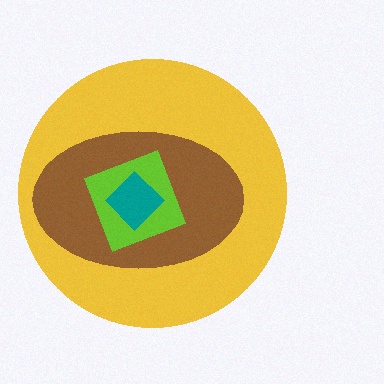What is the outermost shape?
The yellow circle.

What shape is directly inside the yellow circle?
The brown ellipse.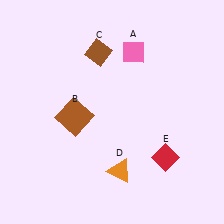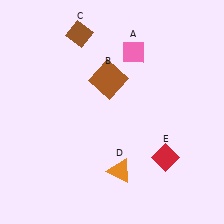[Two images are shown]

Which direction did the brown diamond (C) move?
The brown diamond (C) moved left.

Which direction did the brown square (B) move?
The brown square (B) moved up.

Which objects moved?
The objects that moved are: the brown square (B), the brown diamond (C).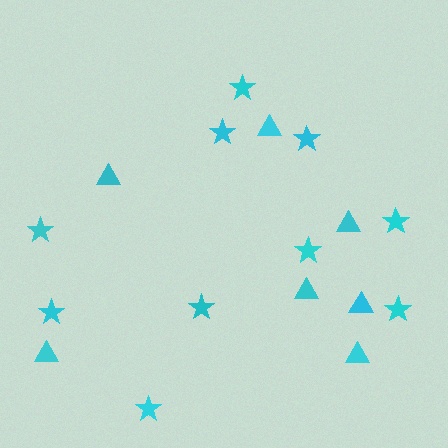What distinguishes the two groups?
There are 2 groups: one group of triangles (7) and one group of stars (10).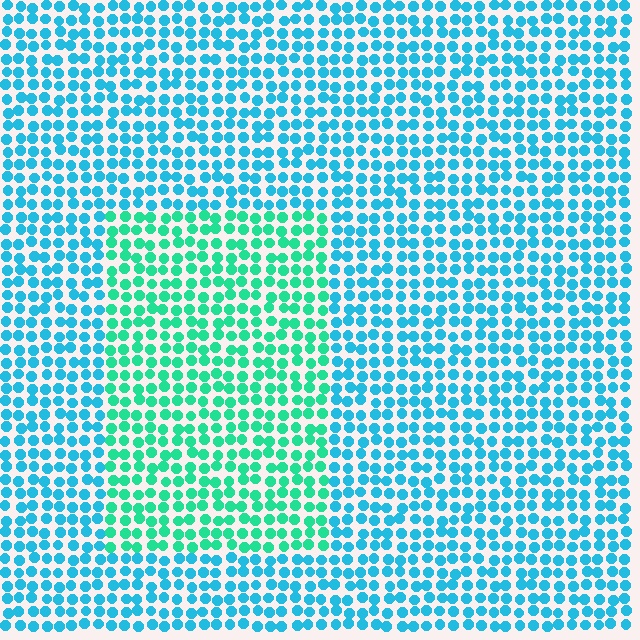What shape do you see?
I see a rectangle.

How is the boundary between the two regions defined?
The boundary is defined purely by a slight shift in hue (about 35 degrees). Spacing, size, and orientation are identical on both sides.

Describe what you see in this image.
The image is filled with small cyan elements in a uniform arrangement. A rectangle-shaped region is visible where the elements are tinted to a slightly different hue, forming a subtle color boundary.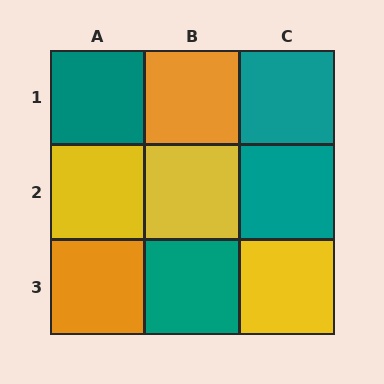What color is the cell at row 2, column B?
Yellow.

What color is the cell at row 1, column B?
Orange.